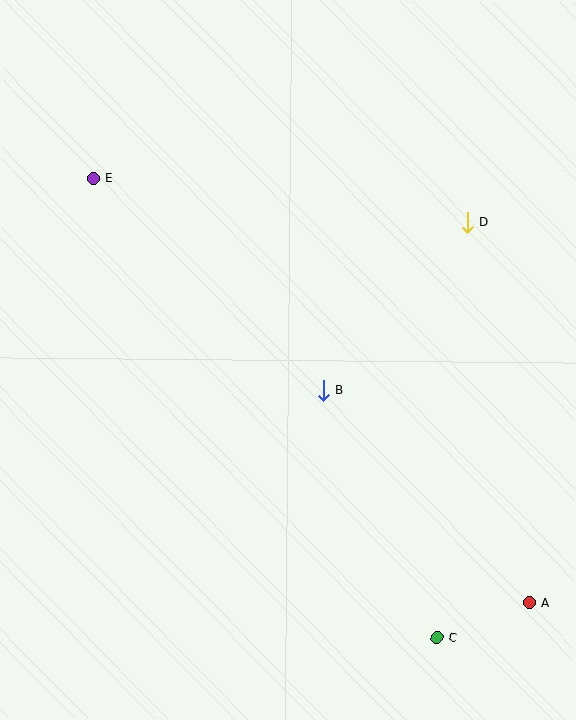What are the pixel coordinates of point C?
Point C is at (437, 638).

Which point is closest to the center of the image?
Point B at (323, 390) is closest to the center.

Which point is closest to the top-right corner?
Point D is closest to the top-right corner.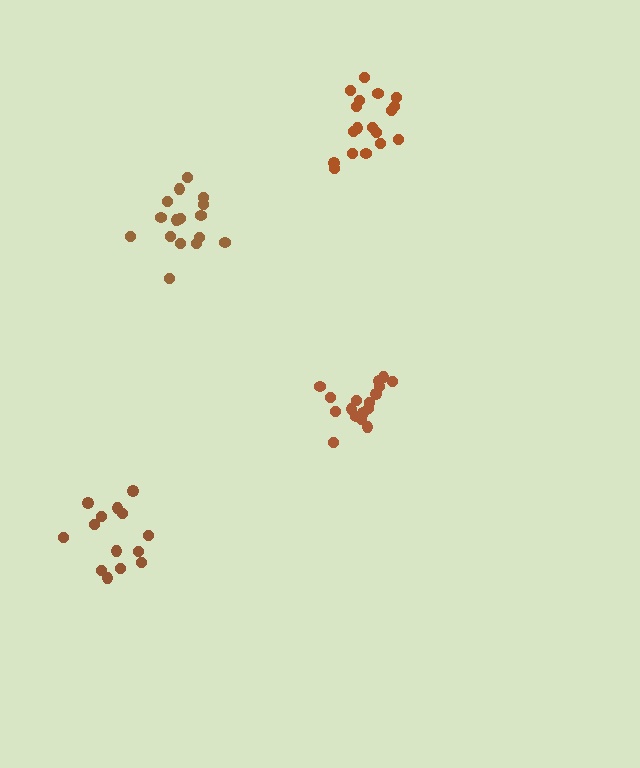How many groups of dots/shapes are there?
There are 4 groups.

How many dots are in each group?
Group 1: 14 dots, Group 2: 17 dots, Group 3: 17 dots, Group 4: 18 dots (66 total).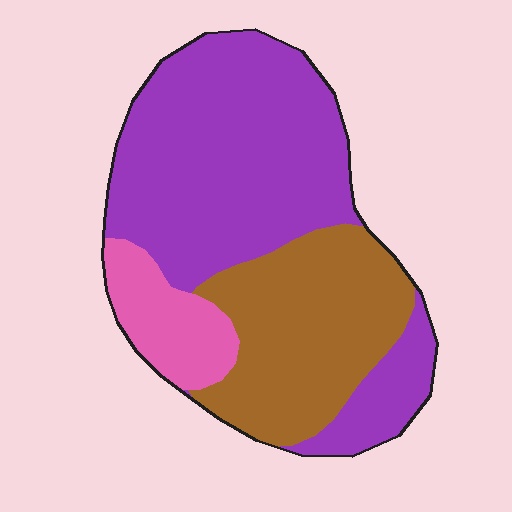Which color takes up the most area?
Purple, at roughly 55%.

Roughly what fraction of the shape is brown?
Brown covers around 30% of the shape.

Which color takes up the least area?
Pink, at roughly 10%.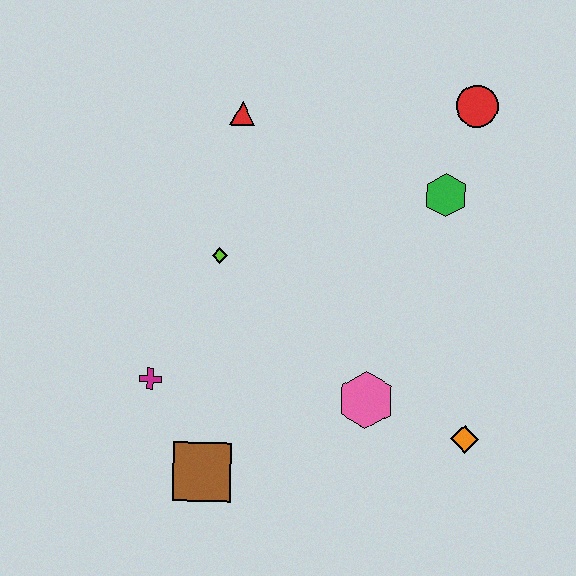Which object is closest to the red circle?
The green hexagon is closest to the red circle.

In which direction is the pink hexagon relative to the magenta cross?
The pink hexagon is to the right of the magenta cross.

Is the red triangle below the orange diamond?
No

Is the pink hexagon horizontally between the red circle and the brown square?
Yes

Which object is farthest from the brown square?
The red circle is farthest from the brown square.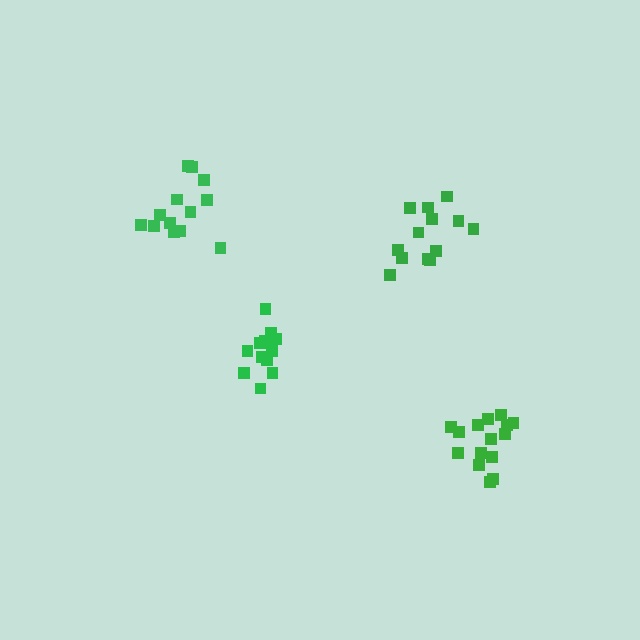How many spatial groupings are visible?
There are 4 spatial groupings.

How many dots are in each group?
Group 1: 12 dots, Group 2: 15 dots, Group 3: 13 dots, Group 4: 13 dots (53 total).